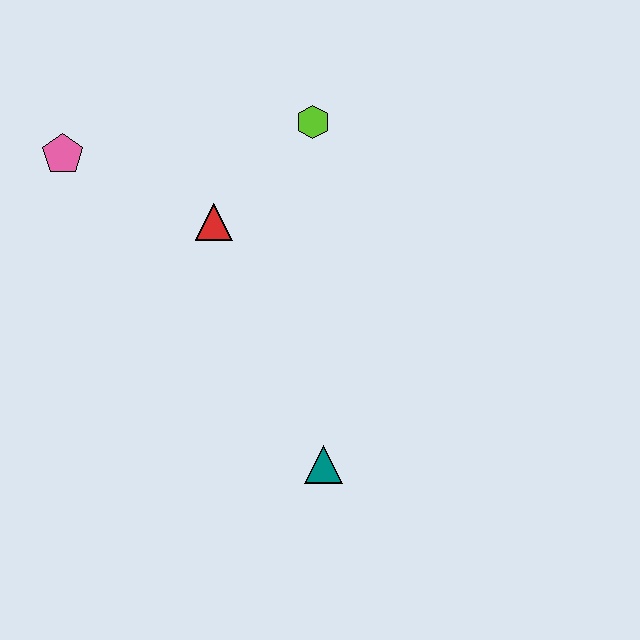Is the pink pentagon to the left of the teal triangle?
Yes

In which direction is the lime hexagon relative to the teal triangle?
The lime hexagon is above the teal triangle.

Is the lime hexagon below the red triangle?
No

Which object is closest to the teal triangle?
The red triangle is closest to the teal triangle.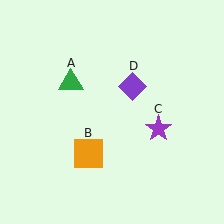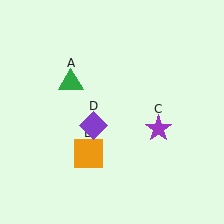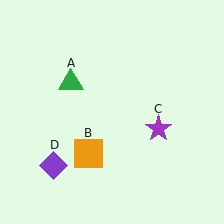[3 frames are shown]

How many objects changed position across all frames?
1 object changed position: purple diamond (object D).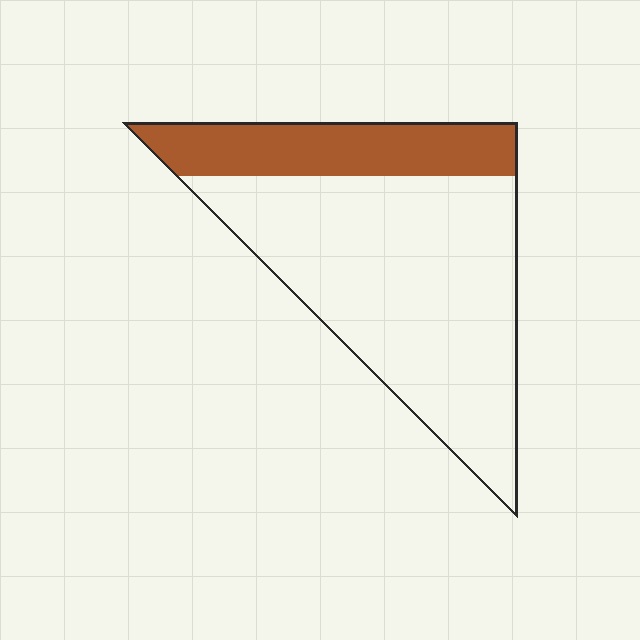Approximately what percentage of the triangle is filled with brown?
Approximately 25%.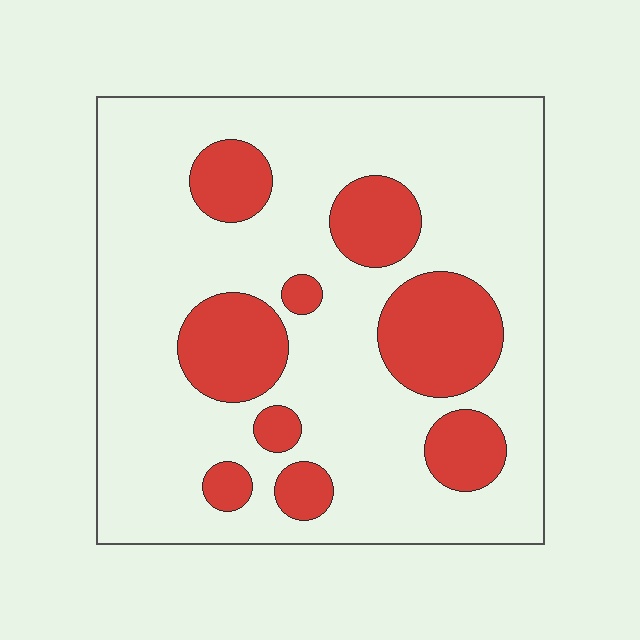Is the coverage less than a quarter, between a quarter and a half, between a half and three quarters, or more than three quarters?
Less than a quarter.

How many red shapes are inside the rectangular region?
9.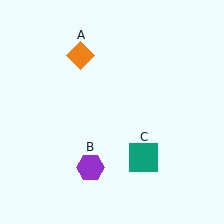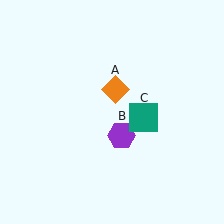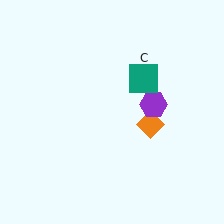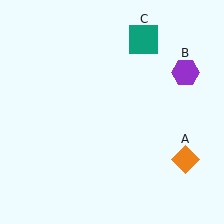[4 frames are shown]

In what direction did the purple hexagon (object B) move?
The purple hexagon (object B) moved up and to the right.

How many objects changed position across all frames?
3 objects changed position: orange diamond (object A), purple hexagon (object B), teal square (object C).